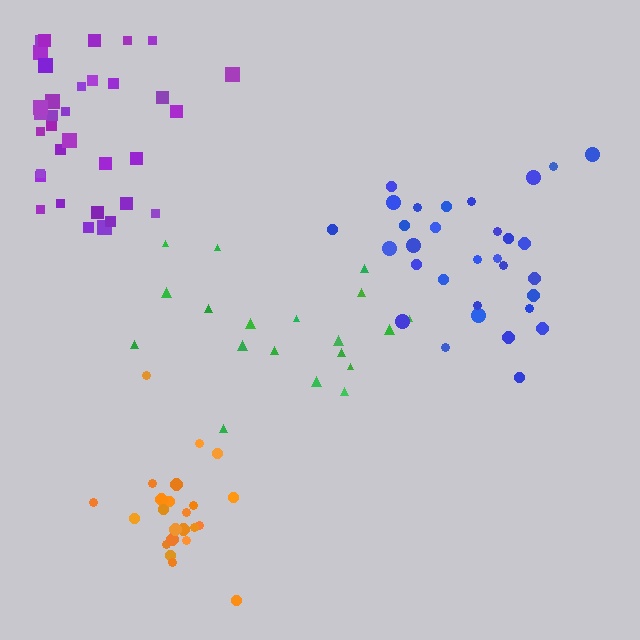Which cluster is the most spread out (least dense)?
Green.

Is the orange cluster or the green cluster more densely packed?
Orange.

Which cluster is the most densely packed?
Orange.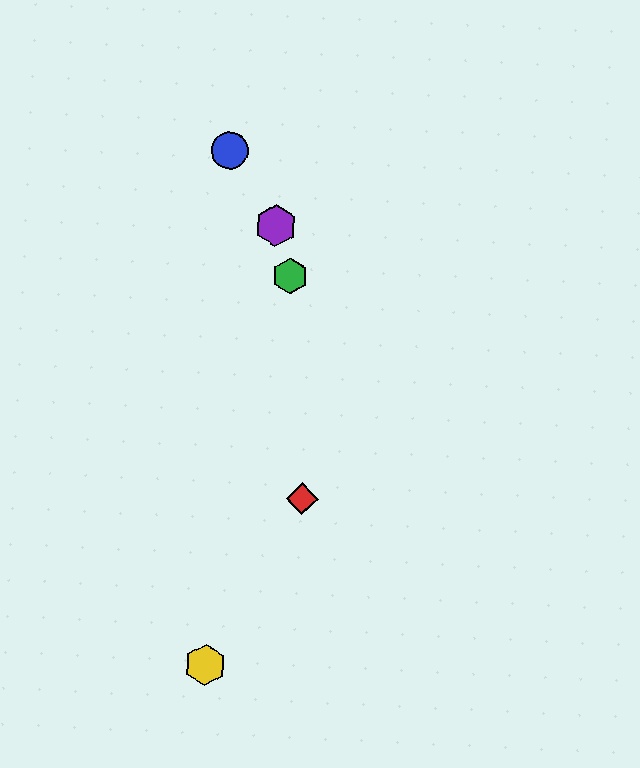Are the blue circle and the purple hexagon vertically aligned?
No, the blue circle is at x≈230 and the purple hexagon is at x≈276.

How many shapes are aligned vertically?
2 shapes (the blue circle, the yellow hexagon) are aligned vertically.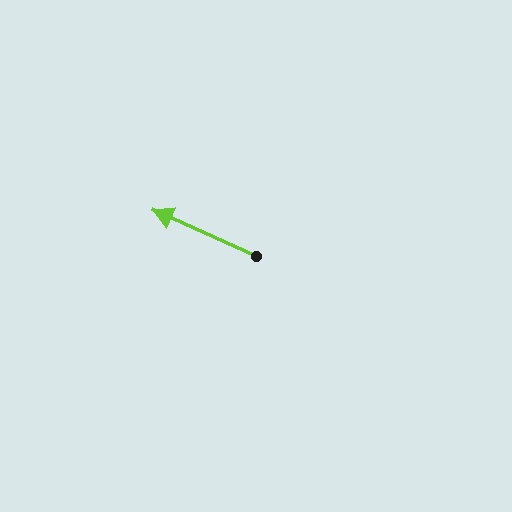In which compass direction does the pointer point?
Northwest.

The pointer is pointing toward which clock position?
Roughly 10 o'clock.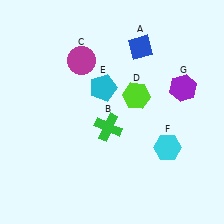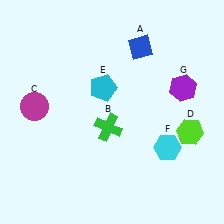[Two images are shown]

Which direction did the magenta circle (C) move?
The magenta circle (C) moved left.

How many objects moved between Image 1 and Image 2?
2 objects moved between the two images.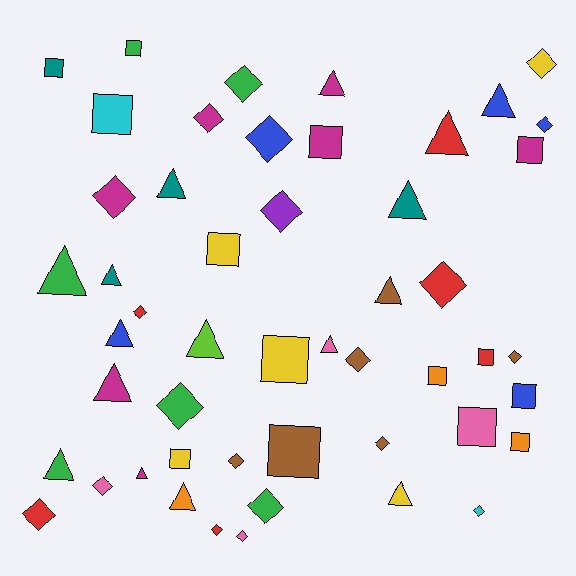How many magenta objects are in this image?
There are 7 magenta objects.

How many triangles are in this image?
There are 16 triangles.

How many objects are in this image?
There are 50 objects.